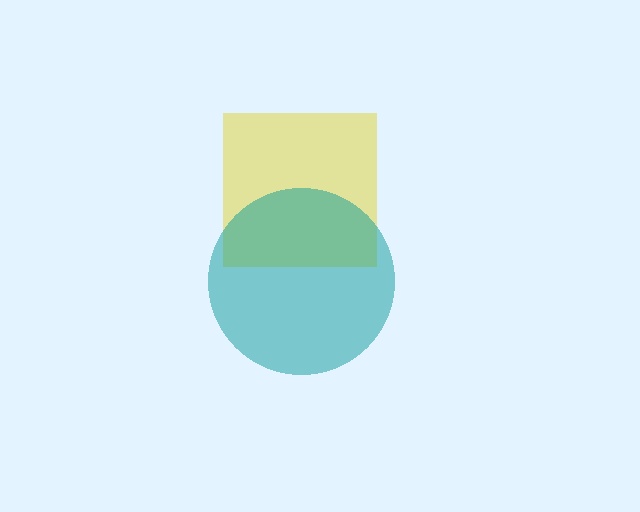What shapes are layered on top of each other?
The layered shapes are: a yellow square, a teal circle.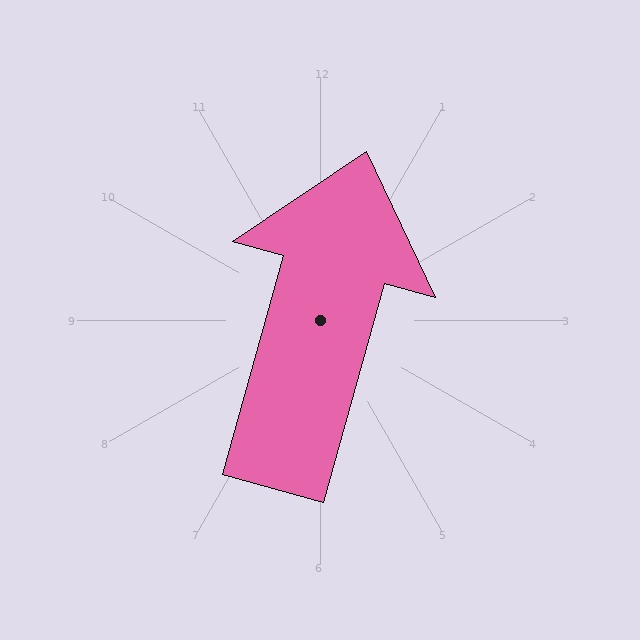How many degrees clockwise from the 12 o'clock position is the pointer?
Approximately 15 degrees.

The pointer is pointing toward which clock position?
Roughly 1 o'clock.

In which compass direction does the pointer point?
North.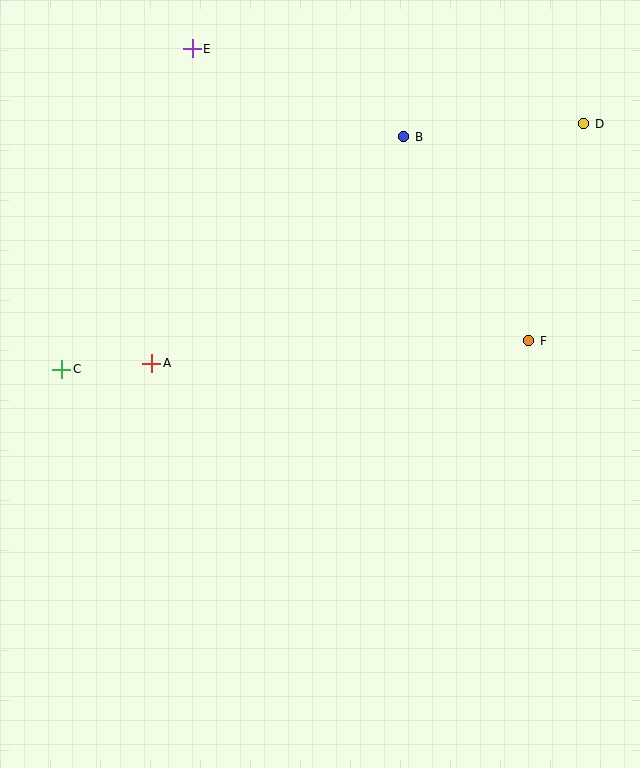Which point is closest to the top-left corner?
Point E is closest to the top-left corner.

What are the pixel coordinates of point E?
Point E is at (192, 49).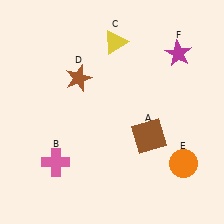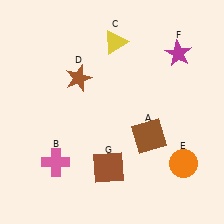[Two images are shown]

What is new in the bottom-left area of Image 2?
A brown square (G) was added in the bottom-left area of Image 2.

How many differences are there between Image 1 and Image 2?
There is 1 difference between the two images.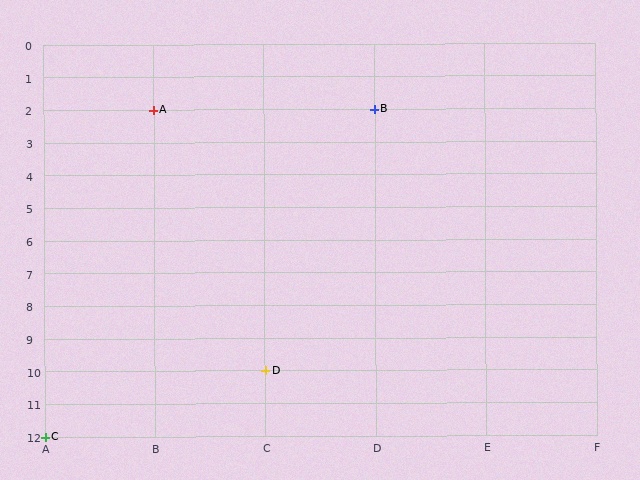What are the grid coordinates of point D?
Point D is at grid coordinates (C, 10).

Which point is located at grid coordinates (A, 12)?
Point C is at (A, 12).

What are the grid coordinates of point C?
Point C is at grid coordinates (A, 12).